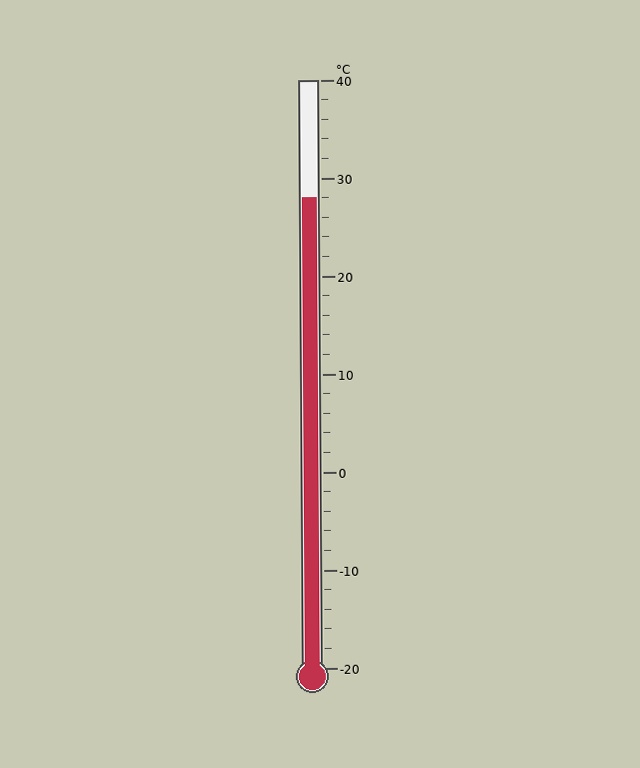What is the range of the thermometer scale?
The thermometer scale ranges from -20°C to 40°C.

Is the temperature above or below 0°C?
The temperature is above 0°C.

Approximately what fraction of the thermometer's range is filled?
The thermometer is filled to approximately 80% of its range.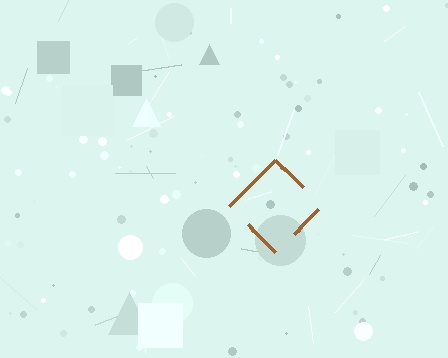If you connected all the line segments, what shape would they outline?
They would outline a diamond.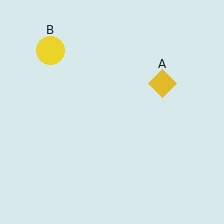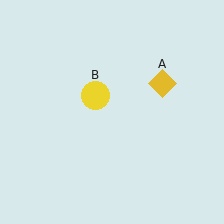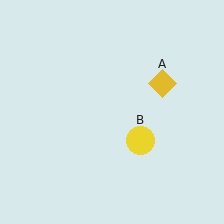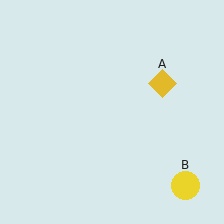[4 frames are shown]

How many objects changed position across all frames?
1 object changed position: yellow circle (object B).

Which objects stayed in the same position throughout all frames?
Yellow diamond (object A) remained stationary.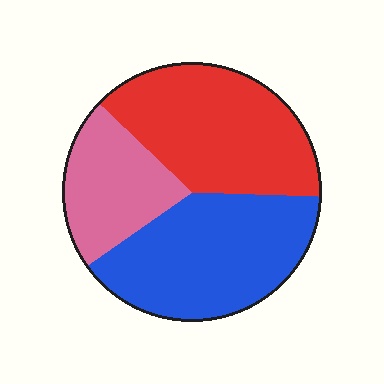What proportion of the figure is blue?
Blue takes up about two fifths (2/5) of the figure.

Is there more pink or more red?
Red.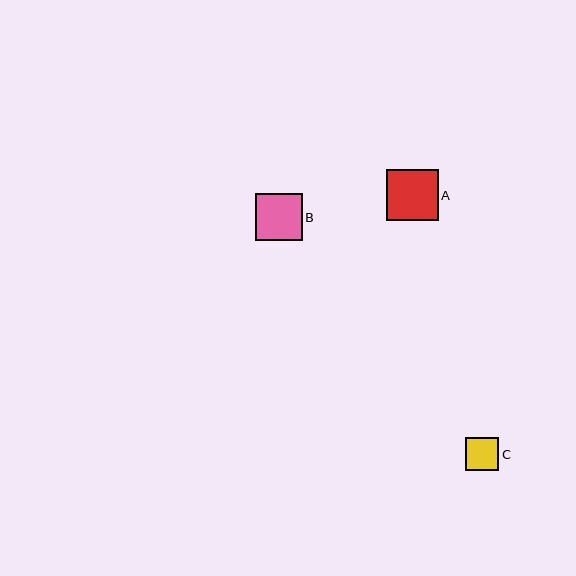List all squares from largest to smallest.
From largest to smallest: A, B, C.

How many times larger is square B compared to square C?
Square B is approximately 1.4 times the size of square C.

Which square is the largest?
Square A is the largest with a size of approximately 51 pixels.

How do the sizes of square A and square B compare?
Square A and square B are approximately the same size.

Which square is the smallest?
Square C is the smallest with a size of approximately 33 pixels.